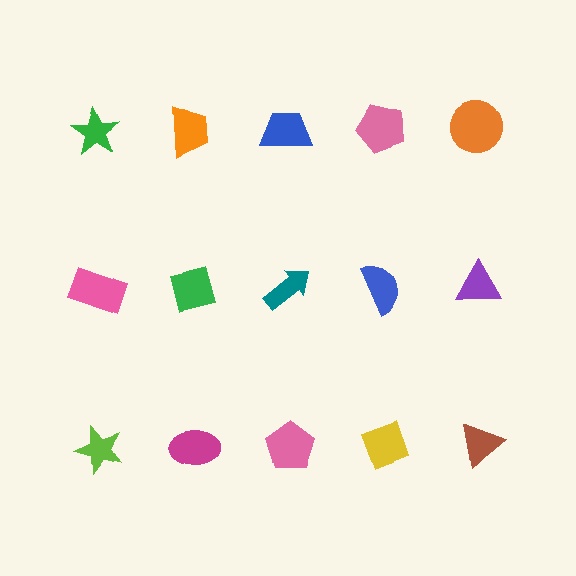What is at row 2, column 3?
A teal arrow.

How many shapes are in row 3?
5 shapes.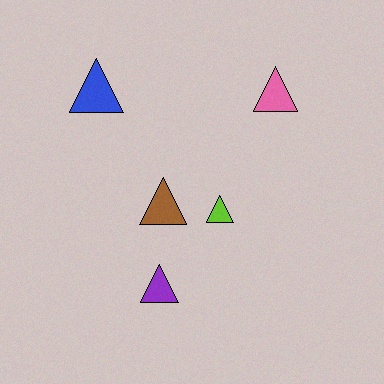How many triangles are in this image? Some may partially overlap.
There are 5 triangles.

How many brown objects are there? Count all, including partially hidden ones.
There is 1 brown object.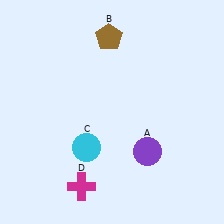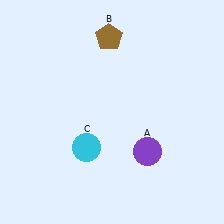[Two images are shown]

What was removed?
The magenta cross (D) was removed in Image 2.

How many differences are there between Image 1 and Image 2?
There is 1 difference between the two images.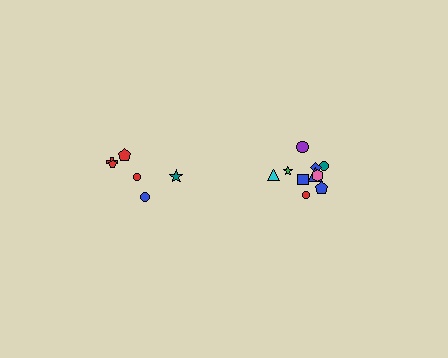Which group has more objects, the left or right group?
The right group.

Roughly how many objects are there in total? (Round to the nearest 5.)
Roughly 15 objects in total.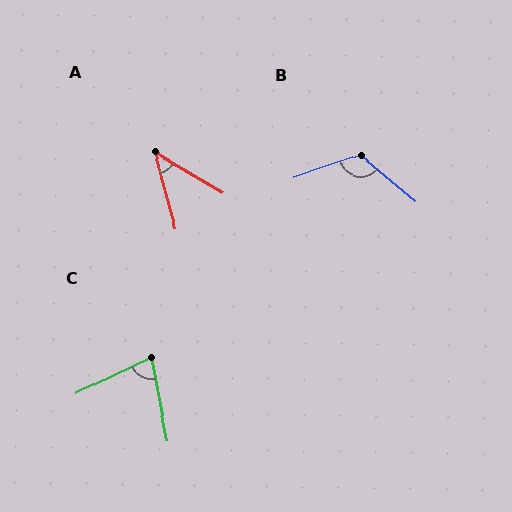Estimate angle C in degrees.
Approximately 76 degrees.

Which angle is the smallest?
A, at approximately 44 degrees.